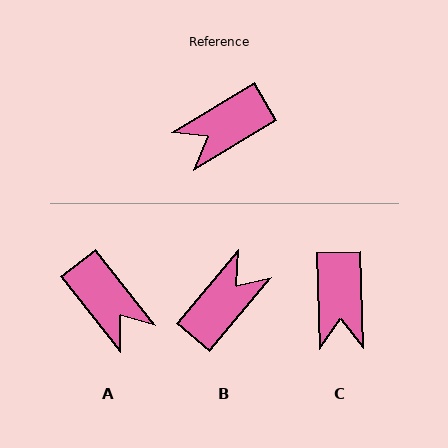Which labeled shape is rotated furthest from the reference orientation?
B, about 161 degrees away.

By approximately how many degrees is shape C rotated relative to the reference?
Approximately 61 degrees counter-clockwise.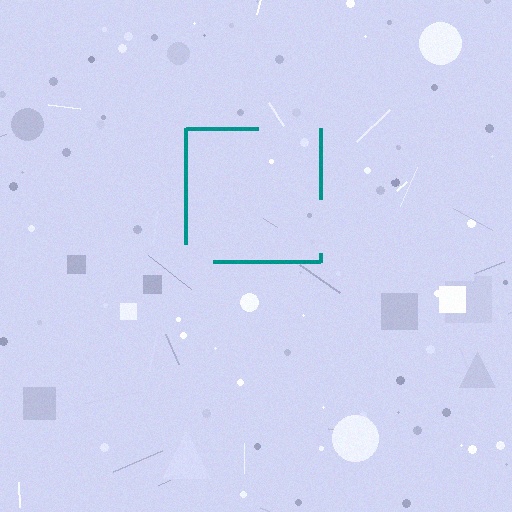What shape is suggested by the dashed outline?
The dashed outline suggests a square.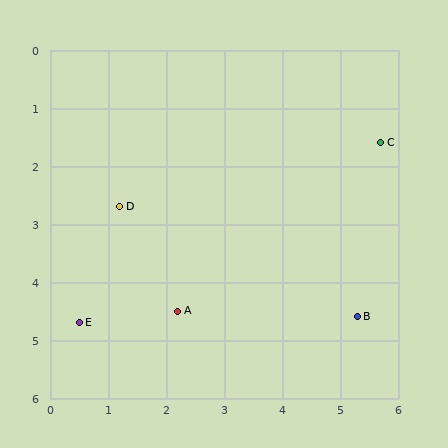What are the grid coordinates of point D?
Point D is at approximately (1.2, 2.7).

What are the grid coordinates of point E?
Point E is at approximately (0.5, 4.7).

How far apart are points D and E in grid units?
Points D and E are about 2.1 grid units apart.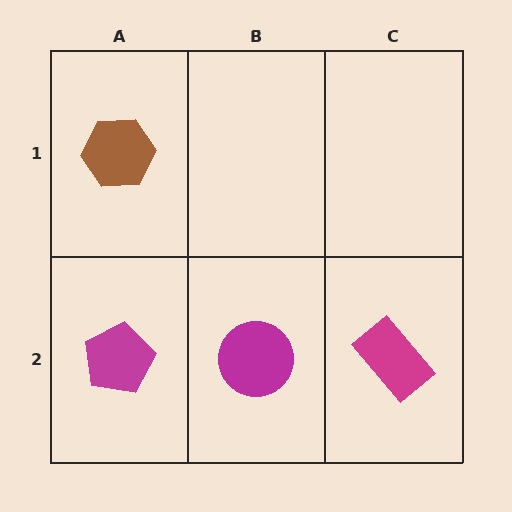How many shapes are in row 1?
1 shape.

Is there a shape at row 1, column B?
No, that cell is empty.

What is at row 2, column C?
A magenta rectangle.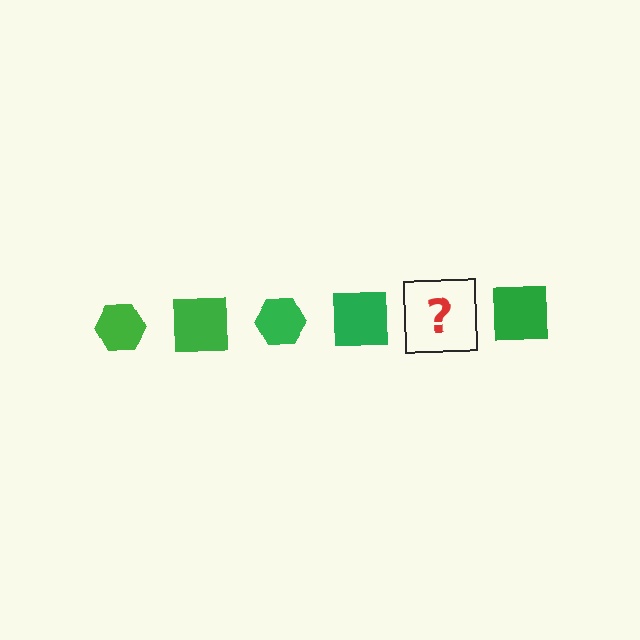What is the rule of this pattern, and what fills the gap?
The rule is that the pattern cycles through hexagon, square shapes in green. The gap should be filled with a green hexagon.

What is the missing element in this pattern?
The missing element is a green hexagon.